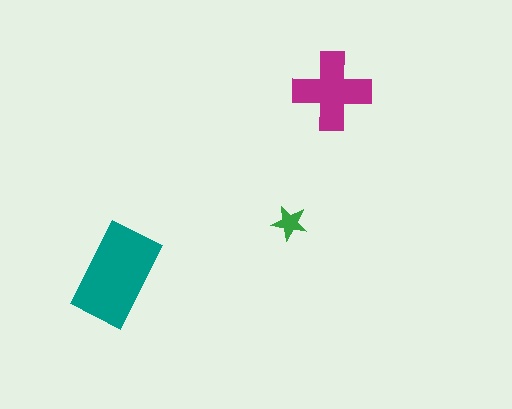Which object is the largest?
The teal rectangle.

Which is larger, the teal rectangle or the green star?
The teal rectangle.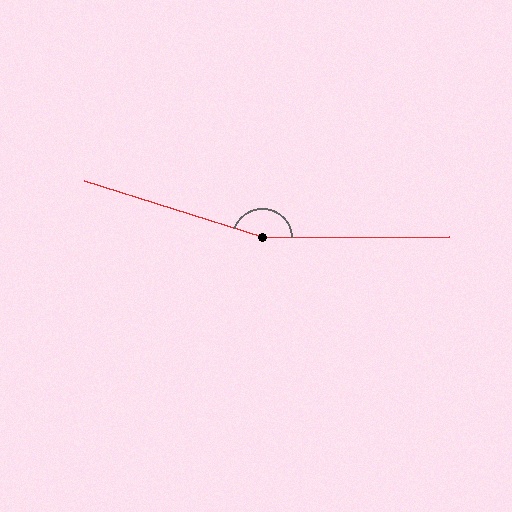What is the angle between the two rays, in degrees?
Approximately 162 degrees.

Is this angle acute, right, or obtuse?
It is obtuse.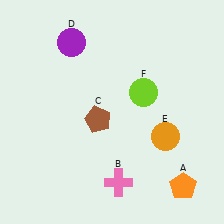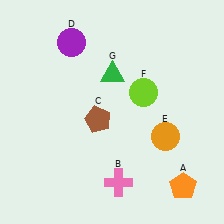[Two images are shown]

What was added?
A green triangle (G) was added in Image 2.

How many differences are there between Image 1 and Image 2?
There is 1 difference between the two images.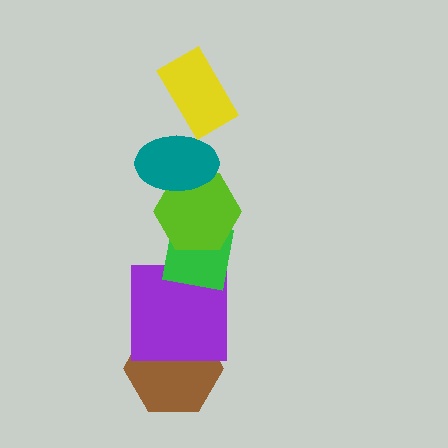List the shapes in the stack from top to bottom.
From top to bottom: the yellow rectangle, the teal ellipse, the lime hexagon, the green square, the purple square, the brown hexagon.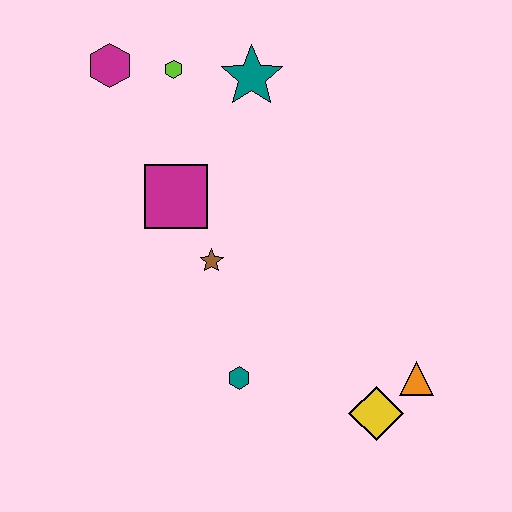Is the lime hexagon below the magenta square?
No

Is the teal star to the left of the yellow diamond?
Yes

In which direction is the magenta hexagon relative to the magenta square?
The magenta hexagon is above the magenta square.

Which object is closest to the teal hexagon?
The brown star is closest to the teal hexagon.